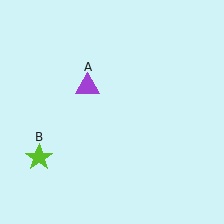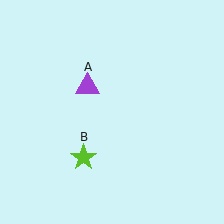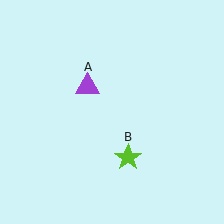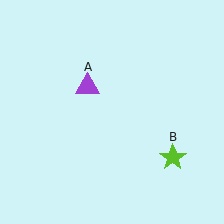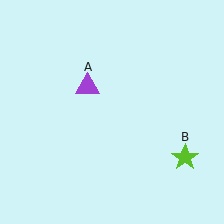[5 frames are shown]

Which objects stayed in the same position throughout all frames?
Purple triangle (object A) remained stationary.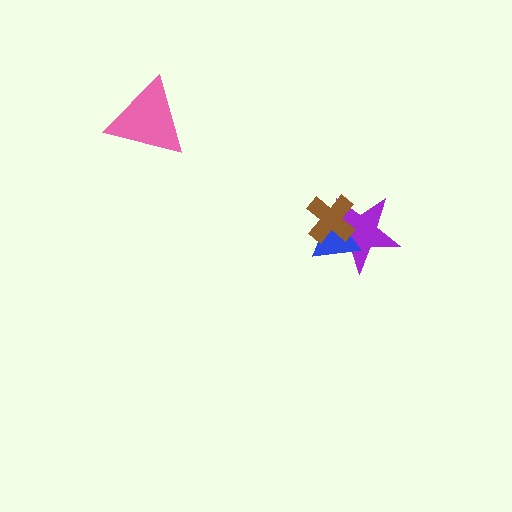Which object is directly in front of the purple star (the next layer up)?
The blue triangle is directly in front of the purple star.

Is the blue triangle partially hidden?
Yes, it is partially covered by another shape.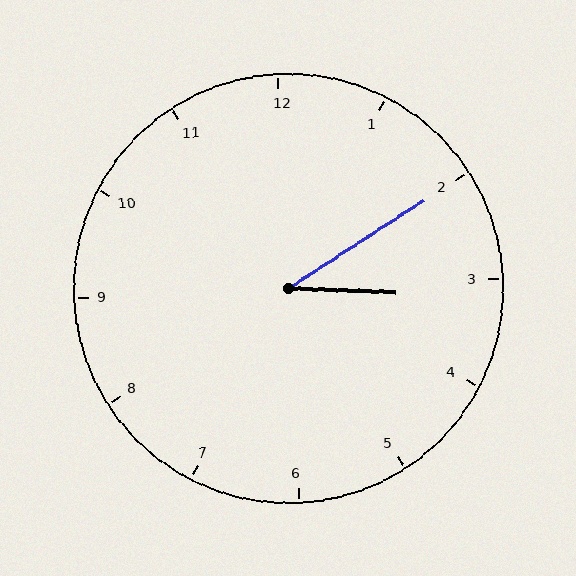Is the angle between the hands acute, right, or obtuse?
It is acute.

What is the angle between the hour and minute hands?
Approximately 35 degrees.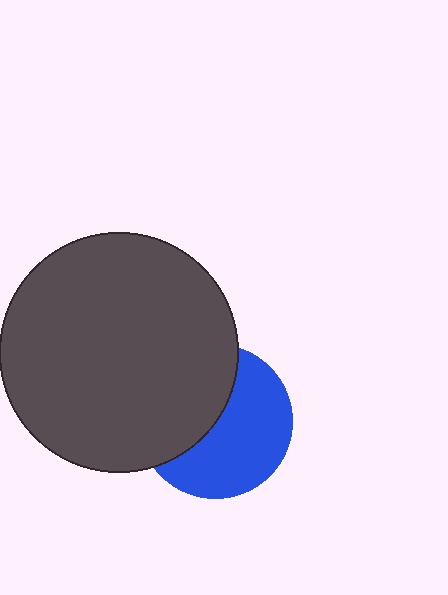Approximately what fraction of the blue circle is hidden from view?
Roughly 44% of the blue circle is hidden behind the dark gray circle.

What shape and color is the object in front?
The object in front is a dark gray circle.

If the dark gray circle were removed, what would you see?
You would see the complete blue circle.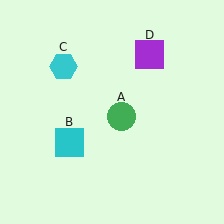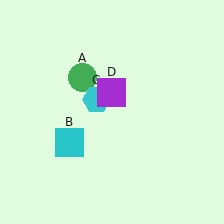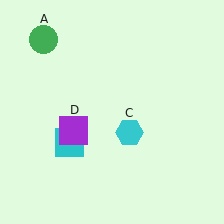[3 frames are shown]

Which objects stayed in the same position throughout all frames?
Cyan square (object B) remained stationary.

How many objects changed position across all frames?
3 objects changed position: green circle (object A), cyan hexagon (object C), purple square (object D).